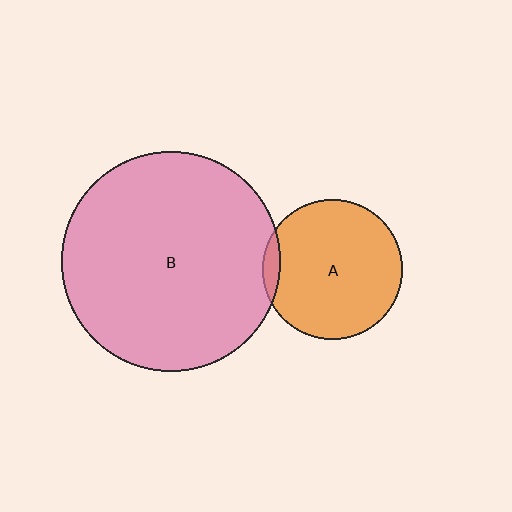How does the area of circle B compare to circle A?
Approximately 2.5 times.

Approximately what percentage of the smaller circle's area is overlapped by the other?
Approximately 5%.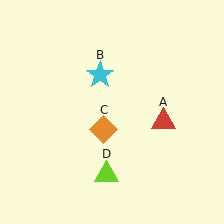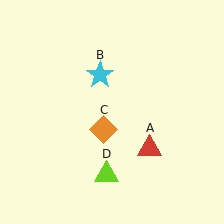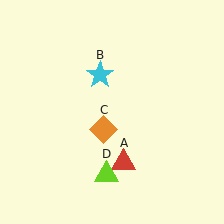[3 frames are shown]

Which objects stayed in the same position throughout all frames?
Cyan star (object B) and orange diamond (object C) and lime triangle (object D) remained stationary.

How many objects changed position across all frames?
1 object changed position: red triangle (object A).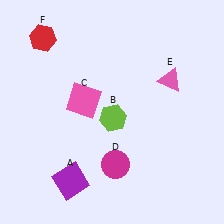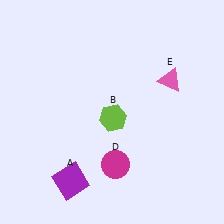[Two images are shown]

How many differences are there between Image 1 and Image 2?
There are 2 differences between the two images.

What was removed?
The red hexagon (F), the pink square (C) were removed in Image 2.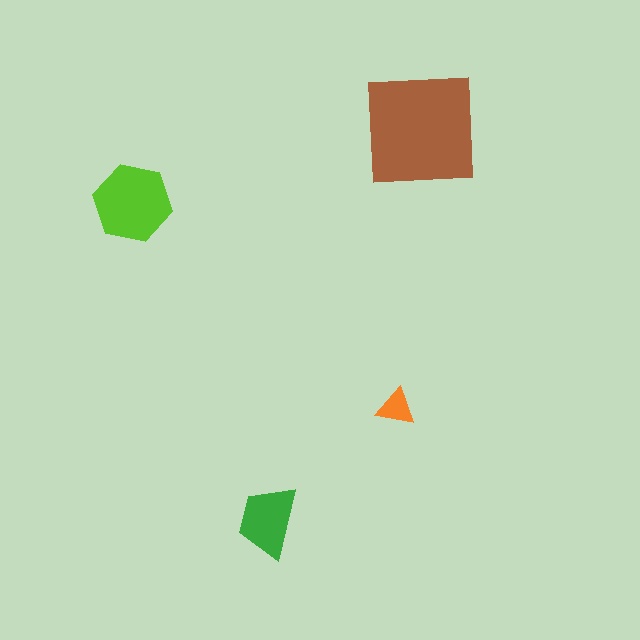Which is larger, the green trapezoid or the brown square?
The brown square.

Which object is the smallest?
The orange triangle.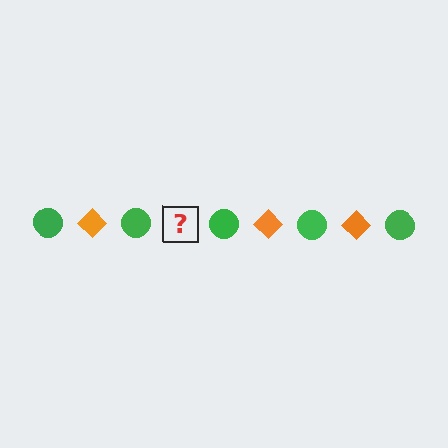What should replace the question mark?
The question mark should be replaced with an orange diamond.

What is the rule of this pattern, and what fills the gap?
The rule is that the pattern alternates between green circle and orange diamond. The gap should be filled with an orange diamond.